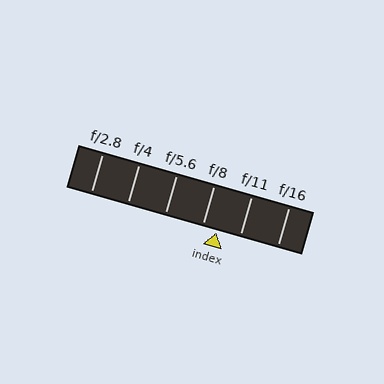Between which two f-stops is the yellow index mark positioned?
The index mark is between f/8 and f/11.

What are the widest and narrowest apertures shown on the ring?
The widest aperture shown is f/2.8 and the narrowest is f/16.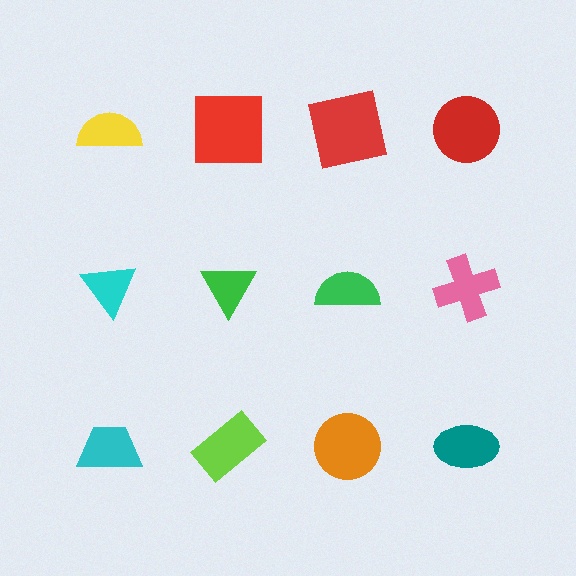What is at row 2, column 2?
A green triangle.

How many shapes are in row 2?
4 shapes.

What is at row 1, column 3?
A red square.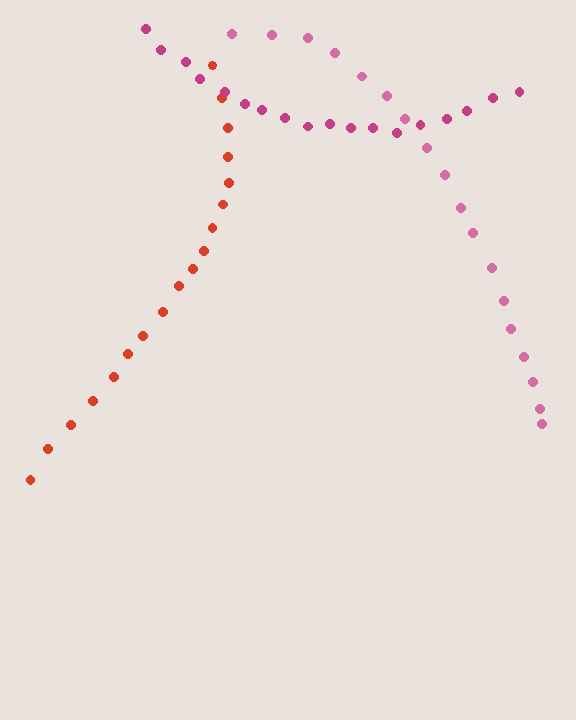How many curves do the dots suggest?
There are 3 distinct paths.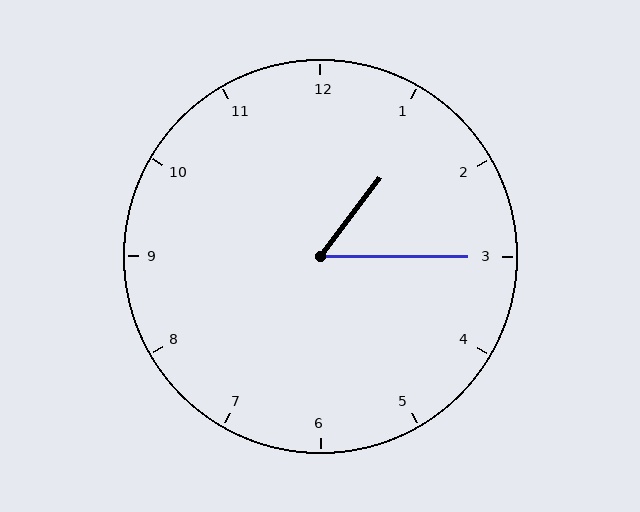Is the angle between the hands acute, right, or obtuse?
It is acute.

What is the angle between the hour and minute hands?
Approximately 52 degrees.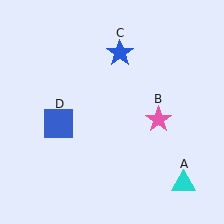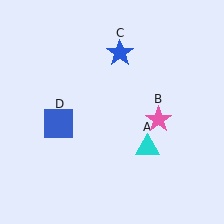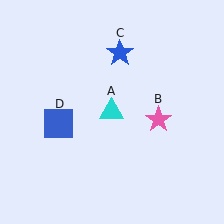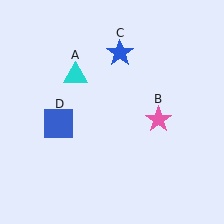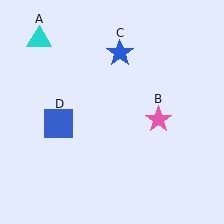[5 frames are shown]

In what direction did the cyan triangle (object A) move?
The cyan triangle (object A) moved up and to the left.